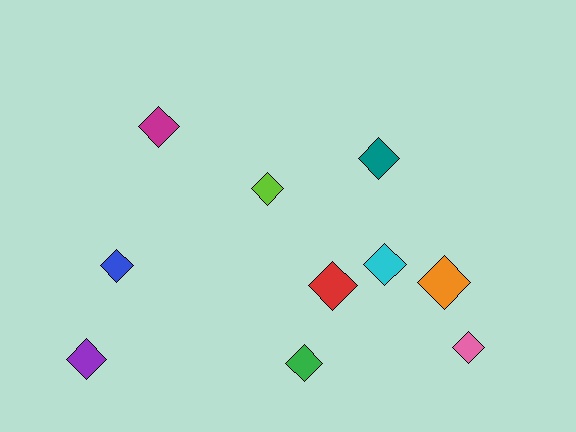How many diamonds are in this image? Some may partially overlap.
There are 10 diamonds.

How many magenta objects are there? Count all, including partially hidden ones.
There is 1 magenta object.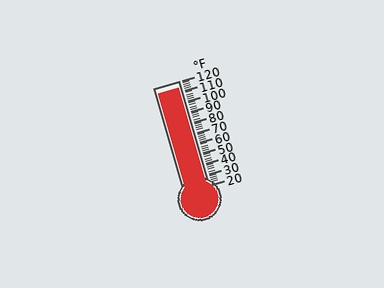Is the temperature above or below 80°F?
The temperature is above 80°F.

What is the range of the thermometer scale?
The thermometer scale ranges from 20°F to 120°F.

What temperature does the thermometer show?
The thermometer shows approximately 114°F.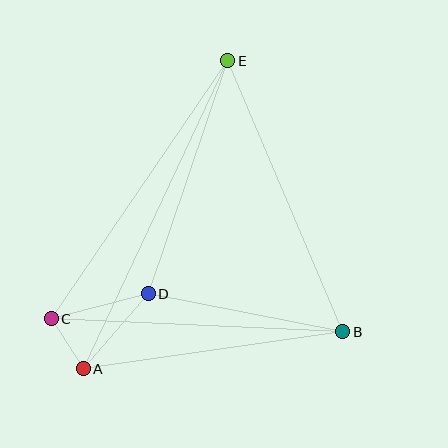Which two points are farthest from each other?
Points A and E are farthest from each other.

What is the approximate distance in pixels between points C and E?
The distance between C and E is approximately 313 pixels.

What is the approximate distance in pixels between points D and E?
The distance between D and E is approximately 246 pixels.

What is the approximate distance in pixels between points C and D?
The distance between C and D is approximately 100 pixels.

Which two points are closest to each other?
Points A and C are closest to each other.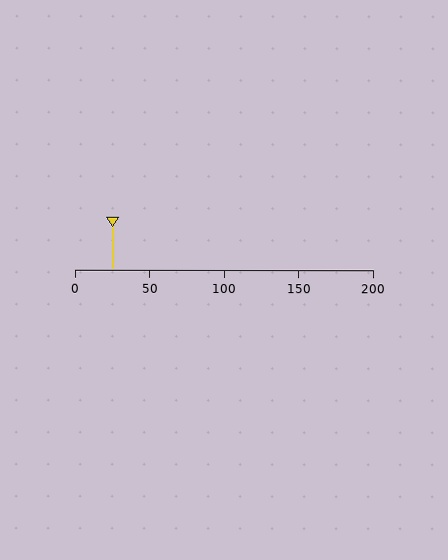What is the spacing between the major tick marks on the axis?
The major ticks are spaced 50 apart.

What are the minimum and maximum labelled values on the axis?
The axis runs from 0 to 200.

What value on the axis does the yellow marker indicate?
The marker indicates approximately 25.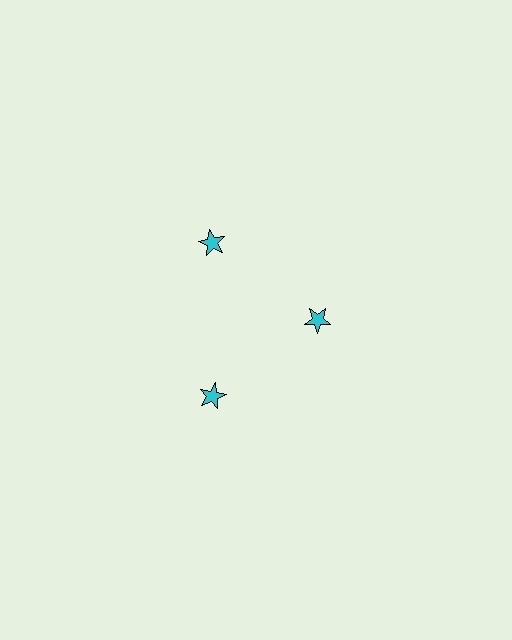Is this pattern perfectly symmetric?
No. The 3 cyan stars are arranged in a ring, but one element near the 3 o'clock position is pulled inward toward the center, breaking the 3-fold rotational symmetry.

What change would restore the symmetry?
The symmetry would be restored by moving it outward, back onto the ring so that all 3 stars sit at equal angles and equal distance from the center.